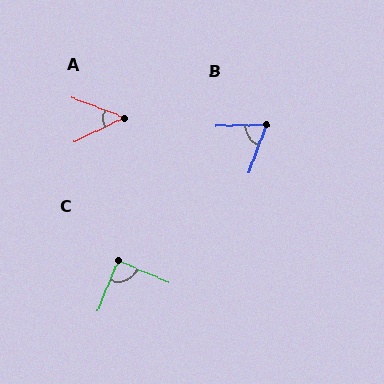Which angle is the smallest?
A, at approximately 47 degrees.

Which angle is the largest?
C, at approximately 89 degrees.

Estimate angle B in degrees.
Approximately 67 degrees.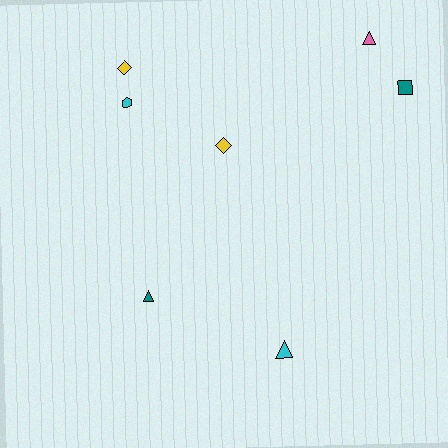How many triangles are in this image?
There are 3 triangles.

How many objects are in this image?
There are 7 objects.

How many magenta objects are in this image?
There are no magenta objects.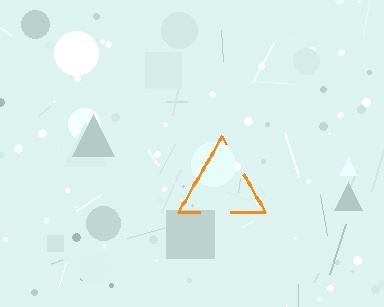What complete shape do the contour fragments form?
The contour fragments form a triangle.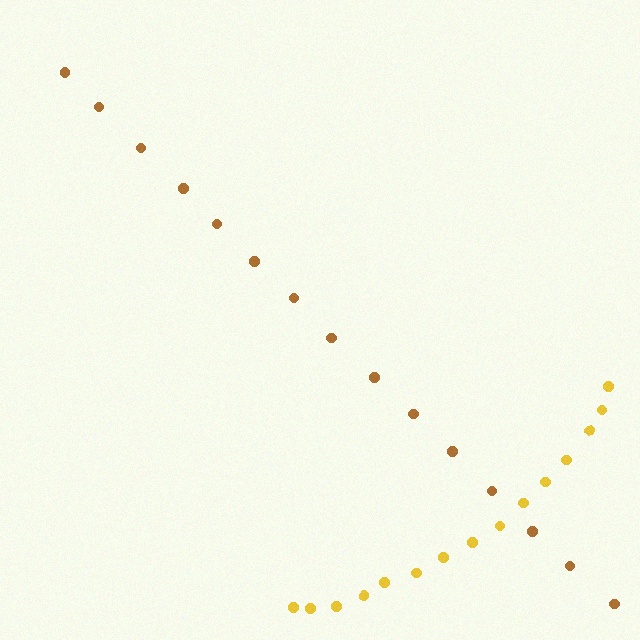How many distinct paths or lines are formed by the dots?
There are 2 distinct paths.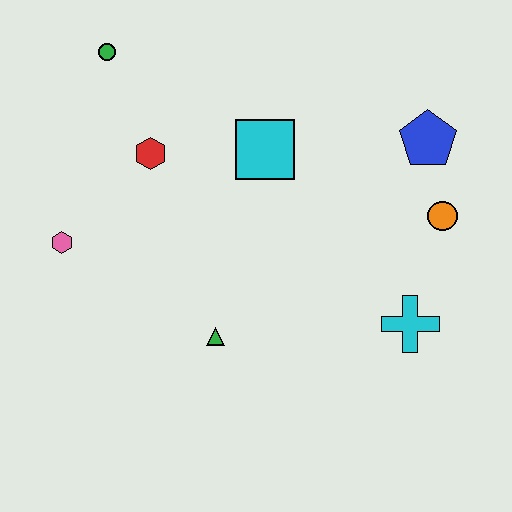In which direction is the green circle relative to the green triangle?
The green circle is above the green triangle.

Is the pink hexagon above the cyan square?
No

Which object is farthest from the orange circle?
The pink hexagon is farthest from the orange circle.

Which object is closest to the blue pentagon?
The orange circle is closest to the blue pentagon.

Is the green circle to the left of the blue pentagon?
Yes